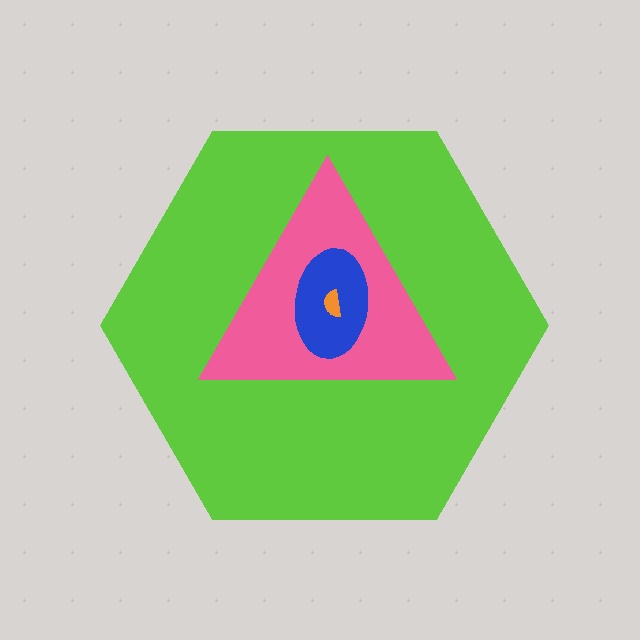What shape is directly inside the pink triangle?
The blue ellipse.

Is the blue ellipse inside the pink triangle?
Yes.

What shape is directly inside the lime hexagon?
The pink triangle.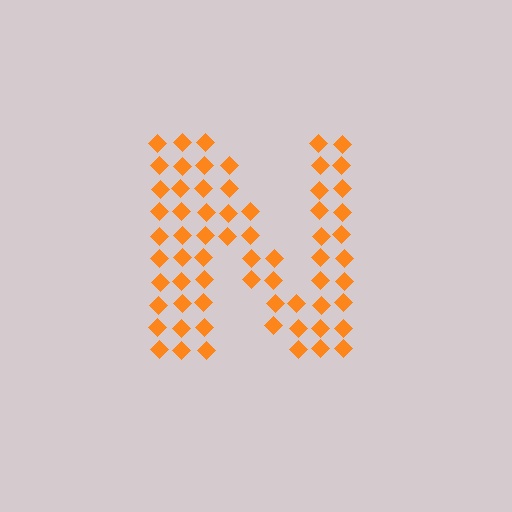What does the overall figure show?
The overall figure shows the letter N.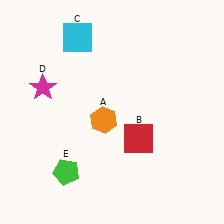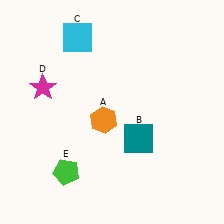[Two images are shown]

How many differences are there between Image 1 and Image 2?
There is 1 difference between the two images.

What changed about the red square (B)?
In Image 1, B is red. In Image 2, it changed to teal.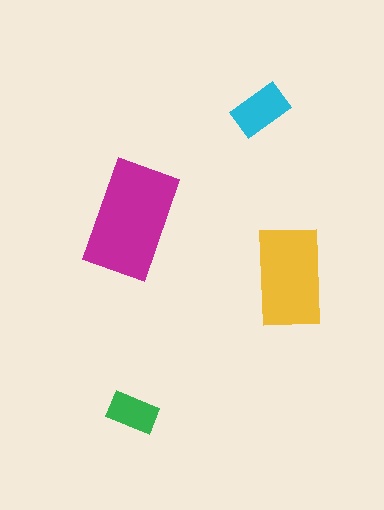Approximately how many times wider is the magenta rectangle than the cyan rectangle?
About 2 times wider.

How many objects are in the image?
There are 4 objects in the image.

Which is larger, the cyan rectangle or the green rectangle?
The cyan one.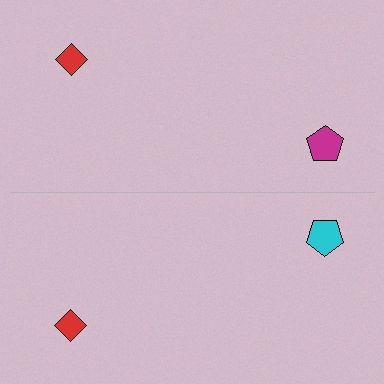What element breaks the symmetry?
The cyan pentagon on the bottom side breaks the symmetry — its mirror counterpart is magenta.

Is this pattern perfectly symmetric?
No, the pattern is not perfectly symmetric. The cyan pentagon on the bottom side breaks the symmetry — its mirror counterpart is magenta.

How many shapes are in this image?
There are 4 shapes in this image.